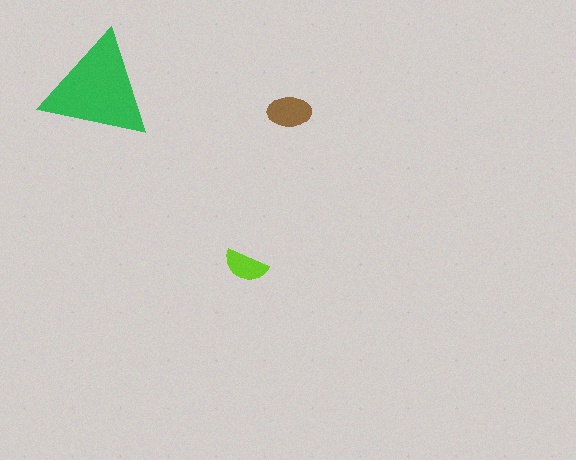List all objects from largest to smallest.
The green triangle, the brown ellipse, the lime semicircle.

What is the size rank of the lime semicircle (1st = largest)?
3rd.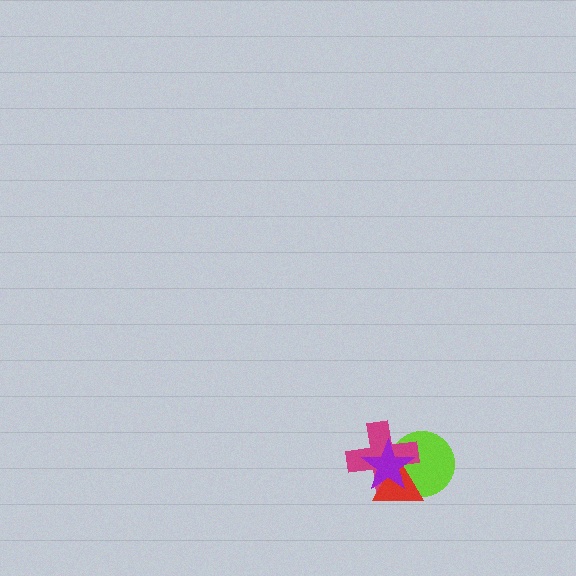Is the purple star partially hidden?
No, no other shape covers it.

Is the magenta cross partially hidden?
Yes, it is partially covered by another shape.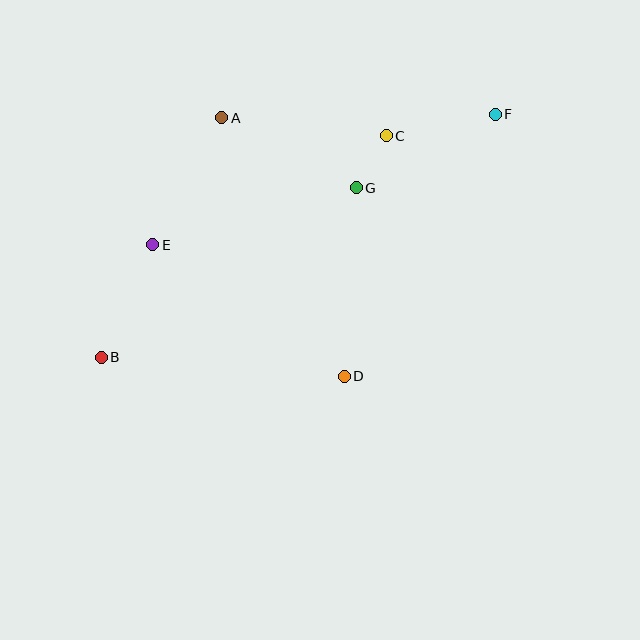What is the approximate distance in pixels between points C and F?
The distance between C and F is approximately 111 pixels.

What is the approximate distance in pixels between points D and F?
The distance between D and F is approximately 302 pixels.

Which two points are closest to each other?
Points C and G are closest to each other.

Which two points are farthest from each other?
Points B and F are farthest from each other.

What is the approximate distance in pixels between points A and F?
The distance between A and F is approximately 273 pixels.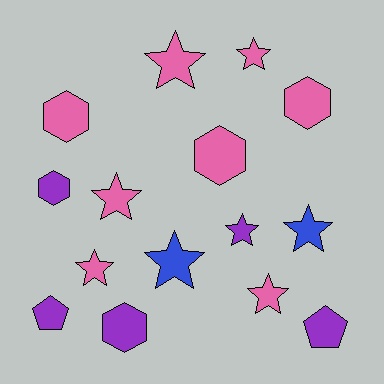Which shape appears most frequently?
Star, with 8 objects.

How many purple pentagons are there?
There are 2 purple pentagons.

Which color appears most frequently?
Pink, with 8 objects.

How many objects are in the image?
There are 15 objects.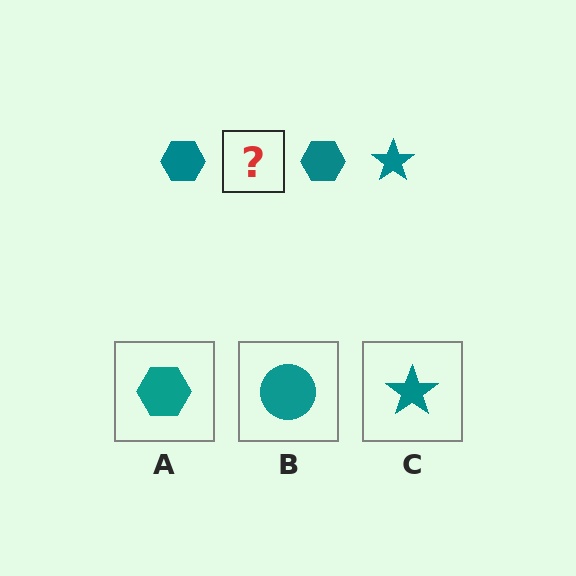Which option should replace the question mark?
Option C.